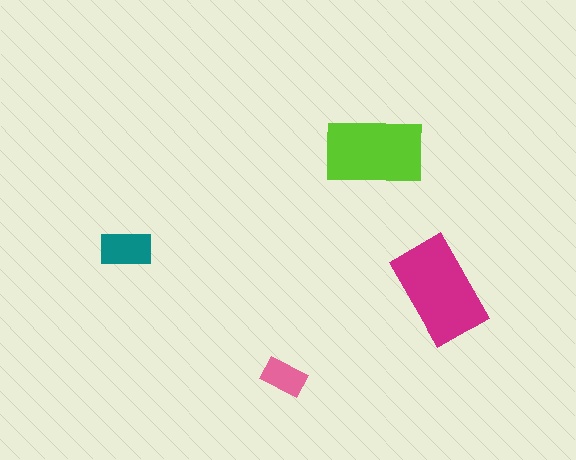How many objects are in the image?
There are 4 objects in the image.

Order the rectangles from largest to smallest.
the magenta one, the lime one, the teal one, the pink one.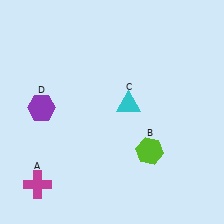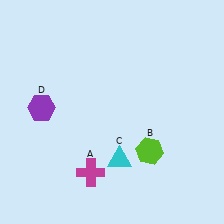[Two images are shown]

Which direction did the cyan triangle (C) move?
The cyan triangle (C) moved down.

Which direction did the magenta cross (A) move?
The magenta cross (A) moved right.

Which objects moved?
The objects that moved are: the magenta cross (A), the cyan triangle (C).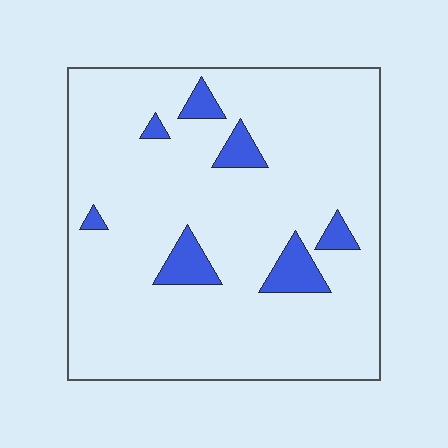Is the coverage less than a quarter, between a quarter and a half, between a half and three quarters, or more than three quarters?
Less than a quarter.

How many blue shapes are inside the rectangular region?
7.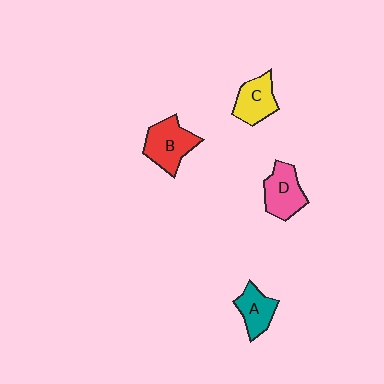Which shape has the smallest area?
Shape A (teal).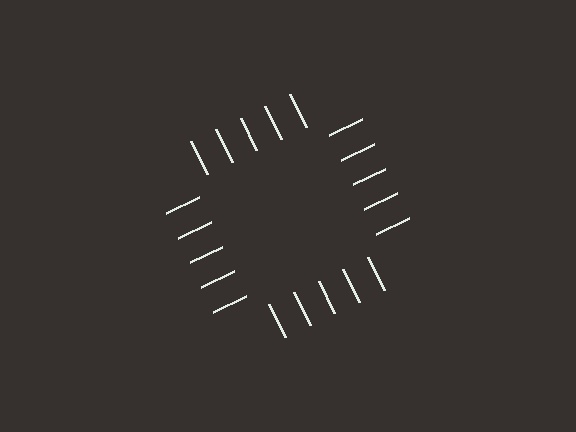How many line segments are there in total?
20 — 5 along each of the 4 edges.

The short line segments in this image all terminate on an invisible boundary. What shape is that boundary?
An illusory square — the line segments terminate on its edges but no continuous stroke is drawn.